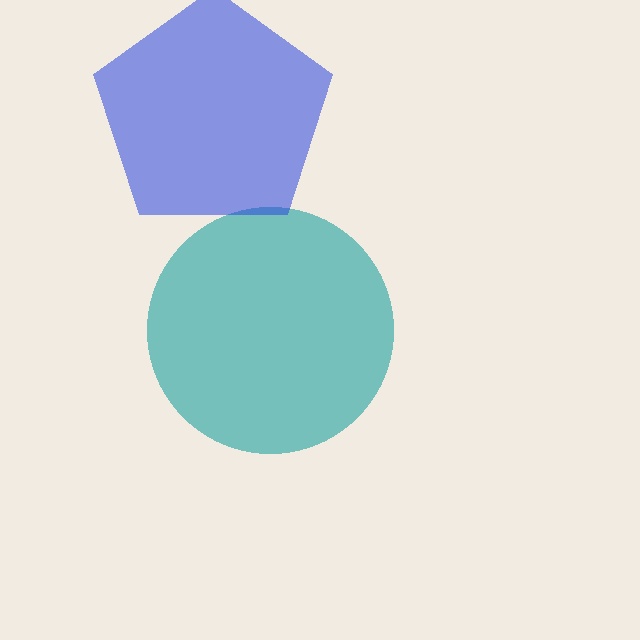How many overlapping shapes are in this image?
There are 2 overlapping shapes in the image.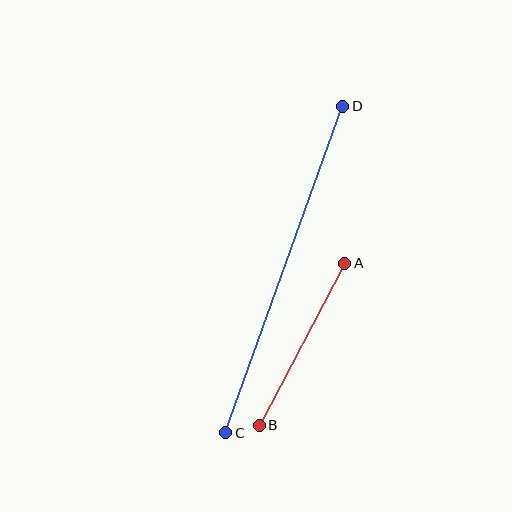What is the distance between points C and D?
The distance is approximately 347 pixels.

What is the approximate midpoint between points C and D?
The midpoint is at approximately (284, 270) pixels.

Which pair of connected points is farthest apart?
Points C and D are farthest apart.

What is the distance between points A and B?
The distance is approximately 183 pixels.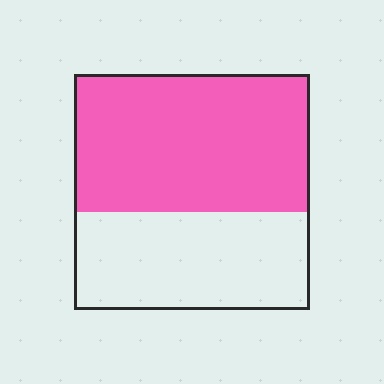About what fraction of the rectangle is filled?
About three fifths (3/5).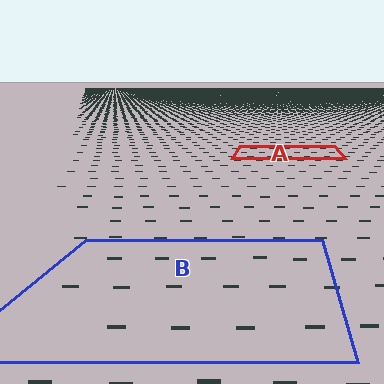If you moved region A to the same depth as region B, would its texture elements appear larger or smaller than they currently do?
They would appear larger. At a closer depth, the same texture elements are projected at a bigger on-screen size.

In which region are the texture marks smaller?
The texture marks are smaller in region A, because it is farther away.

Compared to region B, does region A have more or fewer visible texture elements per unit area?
Region A has more texture elements per unit area — they are packed more densely because it is farther away.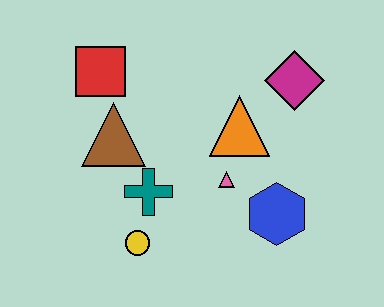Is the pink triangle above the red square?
No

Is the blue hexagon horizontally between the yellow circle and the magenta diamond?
Yes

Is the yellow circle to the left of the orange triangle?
Yes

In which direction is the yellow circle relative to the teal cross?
The yellow circle is below the teal cross.